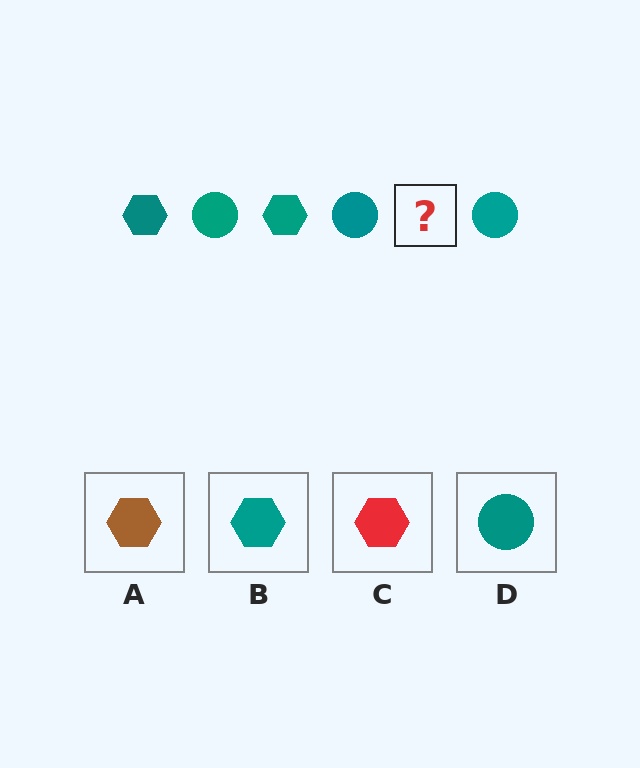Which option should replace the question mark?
Option B.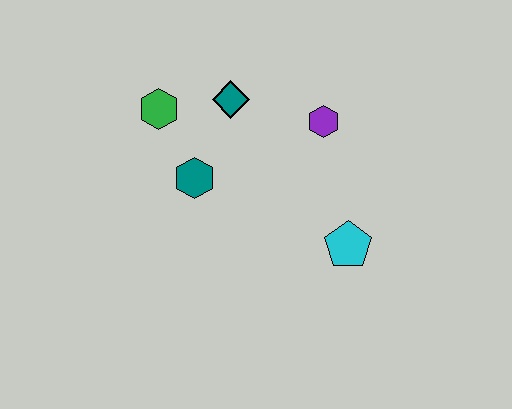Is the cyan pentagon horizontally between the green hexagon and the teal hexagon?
No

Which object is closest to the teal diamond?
The green hexagon is closest to the teal diamond.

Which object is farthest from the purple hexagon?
The green hexagon is farthest from the purple hexagon.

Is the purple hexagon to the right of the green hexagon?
Yes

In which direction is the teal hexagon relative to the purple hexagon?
The teal hexagon is to the left of the purple hexagon.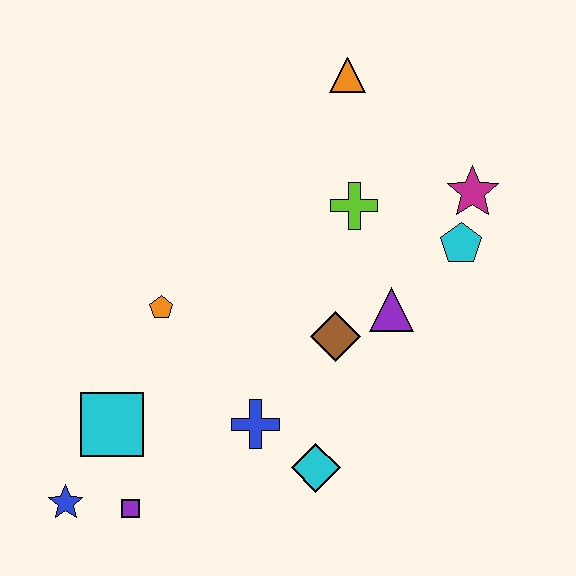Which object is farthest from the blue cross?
The orange triangle is farthest from the blue cross.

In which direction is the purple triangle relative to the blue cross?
The purple triangle is to the right of the blue cross.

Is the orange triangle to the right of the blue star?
Yes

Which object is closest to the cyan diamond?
The blue cross is closest to the cyan diamond.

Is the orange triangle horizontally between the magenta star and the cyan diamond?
Yes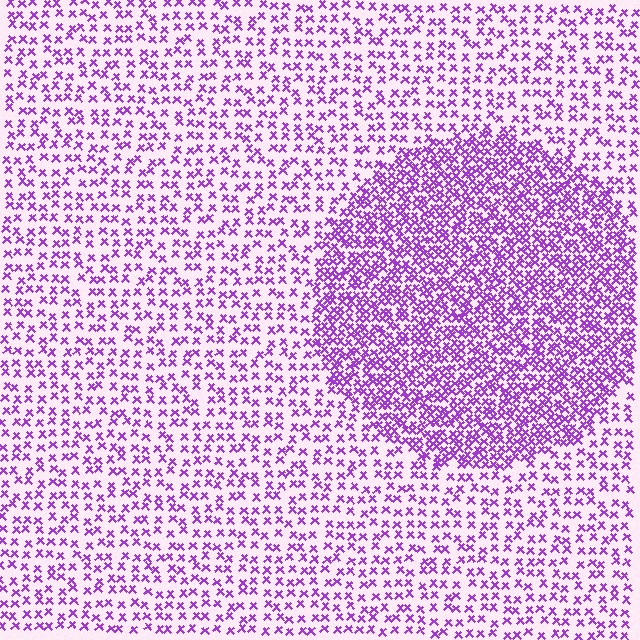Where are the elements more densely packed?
The elements are more densely packed inside the circle boundary.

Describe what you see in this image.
The image contains small purple elements arranged at two different densities. A circle-shaped region is visible where the elements are more densely packed than the surrounding area.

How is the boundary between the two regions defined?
The boundary is defined by a change in element density (approximately 2.2x ratio). All elements are the same color, size, and shape.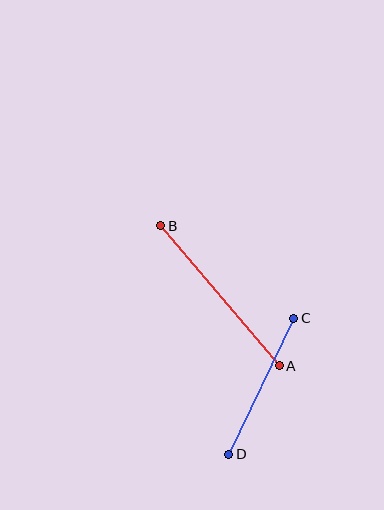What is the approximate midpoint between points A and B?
The midpoint is at approximately (220, 296) pixels.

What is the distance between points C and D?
The distance is approximately 151 pixels.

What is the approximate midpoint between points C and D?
The midpoint is at approximately (261, 386) pixels.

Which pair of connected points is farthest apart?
Points A and B are farthest apart.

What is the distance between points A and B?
The distance is approximately 183 pixels.